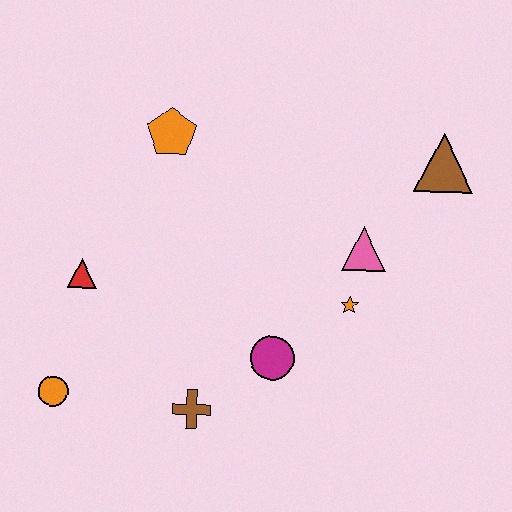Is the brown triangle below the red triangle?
No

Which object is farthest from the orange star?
The orange circle is farthest from the orange star.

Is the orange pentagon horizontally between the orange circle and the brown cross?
Yes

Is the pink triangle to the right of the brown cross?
Yes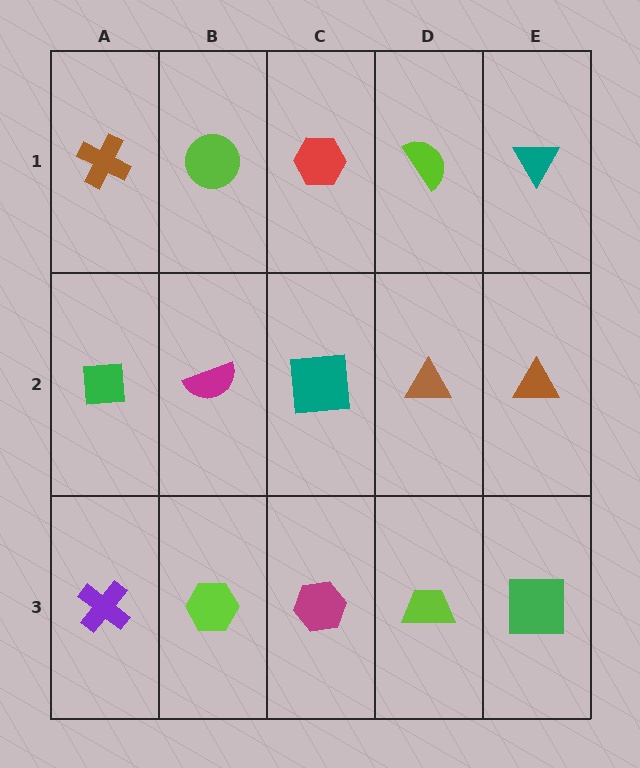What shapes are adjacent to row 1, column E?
A brown triangle (row 2, column E), a lime semicircle (row 1, column D).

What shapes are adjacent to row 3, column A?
A green square (row 2, column A), a lime hexagon (row 3, column B).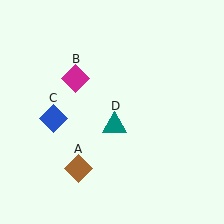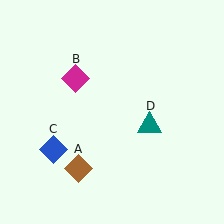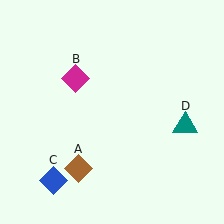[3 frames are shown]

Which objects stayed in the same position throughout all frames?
Brown diamond (object A) and magenta diamond (object B) remained stationary.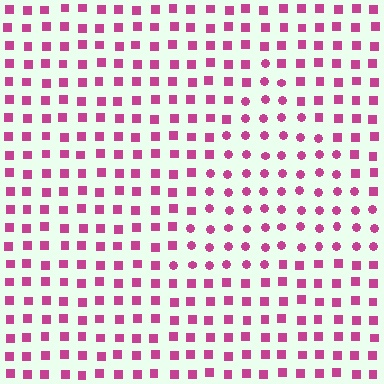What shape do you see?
I see a triangle.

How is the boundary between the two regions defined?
The boundary is defined by a change in element shape: circles inside vs. squares outside. All elements share the same color and spacing.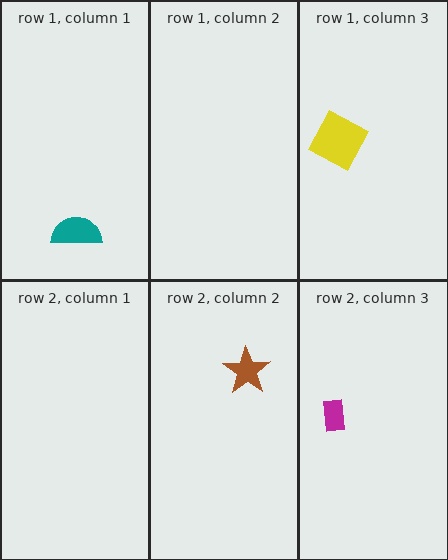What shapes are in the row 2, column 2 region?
The brown star.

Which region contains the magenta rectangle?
The row 2, column 3 region.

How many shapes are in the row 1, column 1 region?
1.